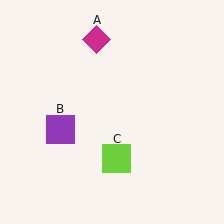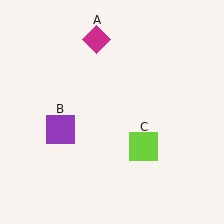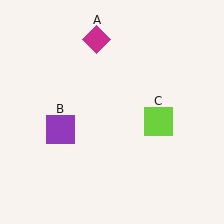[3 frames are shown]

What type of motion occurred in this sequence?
The lime square (object C) rotated counterclockwise around the center of the scene.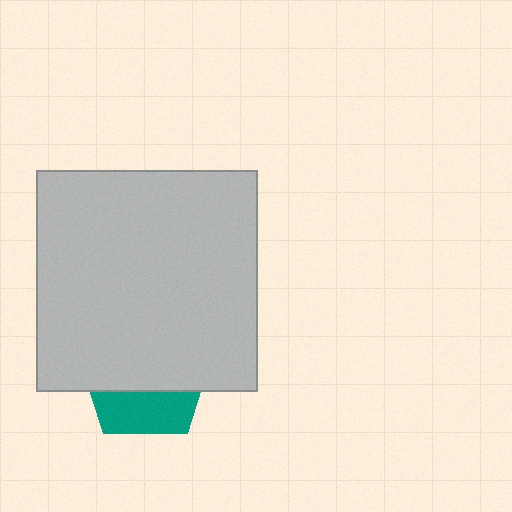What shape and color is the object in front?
The object in front is a light gray square.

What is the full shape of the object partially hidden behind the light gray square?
The partially hidden object is a teal pentagon.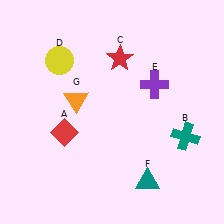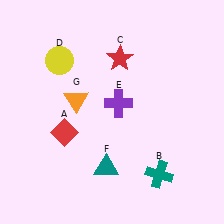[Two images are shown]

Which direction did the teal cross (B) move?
The teal cross (B) moved down.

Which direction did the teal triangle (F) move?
The teal triangle (F) moved left.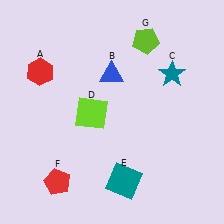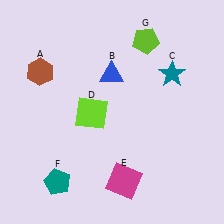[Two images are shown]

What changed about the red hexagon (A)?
In Image 1, A is red. In Image 2, it changed to brown.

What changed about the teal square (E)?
In Image 1, E is teal. In Image 2, it changed to magenta.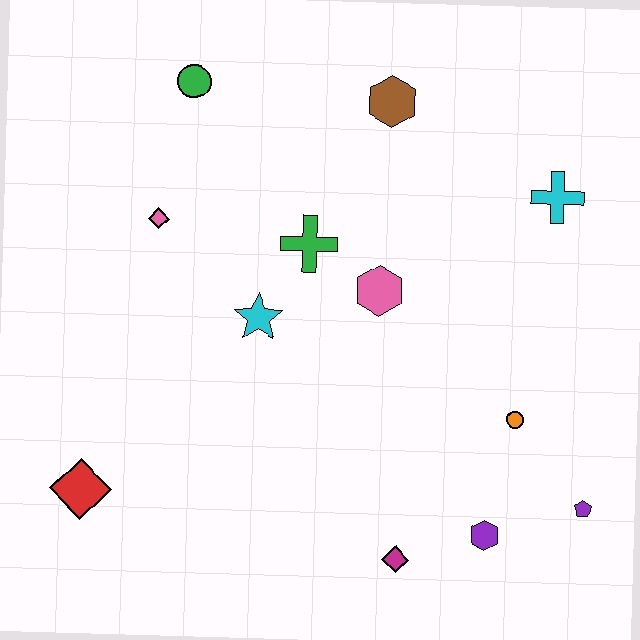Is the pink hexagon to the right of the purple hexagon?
No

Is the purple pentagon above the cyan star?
No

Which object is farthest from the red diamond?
The cyan cross is farthest from the red diamond.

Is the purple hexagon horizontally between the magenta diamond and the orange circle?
Yes